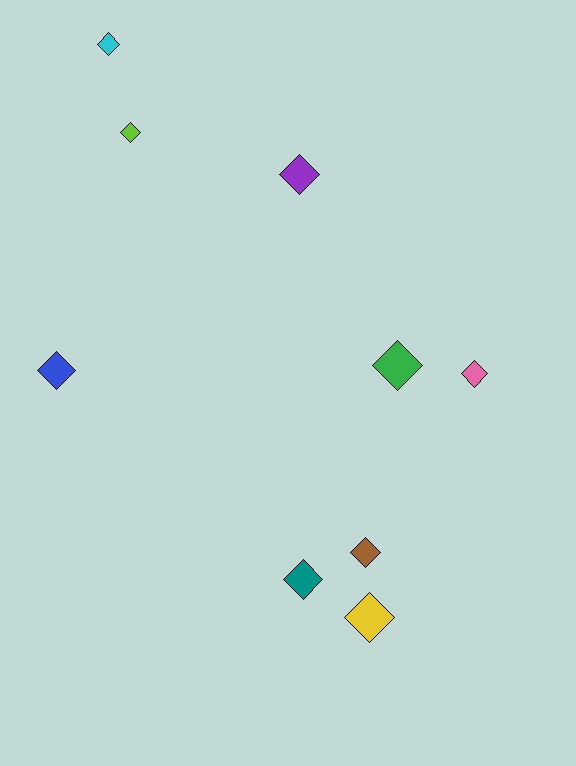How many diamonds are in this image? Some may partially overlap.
There are 9 diamonds.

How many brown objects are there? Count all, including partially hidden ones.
There is 1 brown object.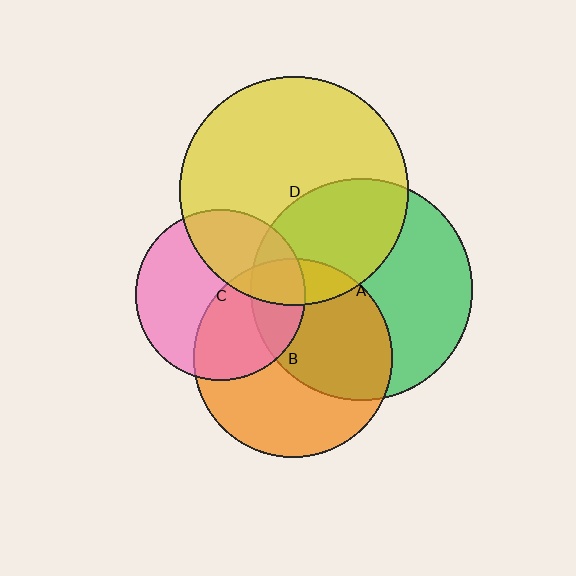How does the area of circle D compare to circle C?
Approximately 1.8 times.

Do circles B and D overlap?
Yes.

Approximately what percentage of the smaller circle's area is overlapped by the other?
Approximately 15%.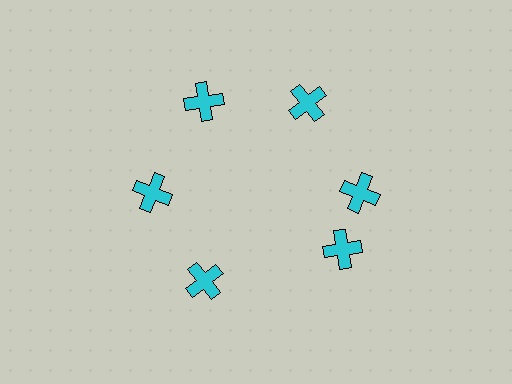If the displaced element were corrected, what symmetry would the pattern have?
It would have 6-fold rotational symmetry — the pattern would map onto itself every 60 degrees.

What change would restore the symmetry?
The symmetry would be restored by rotating it back into even spacing with its neighbors so that all 6 crosses sit at equal angles and equal distance from the center.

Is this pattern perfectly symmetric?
No. The 6 cyan crosses are arranged in a ring, but one element near the 5 o'clock position is rotated out of alignment along the ring, breaking the 6-fold rotational symmetry.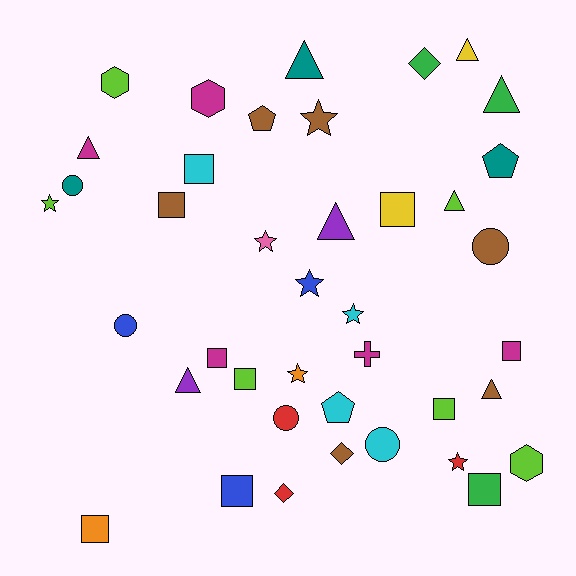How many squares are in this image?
There are 10 squares.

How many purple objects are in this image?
There are 2 purple objects.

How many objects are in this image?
There are 40 objects.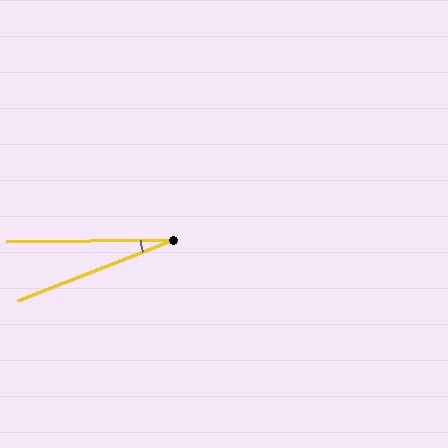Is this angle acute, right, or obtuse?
It is acute.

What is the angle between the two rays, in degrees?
Approximately 21 degrees.